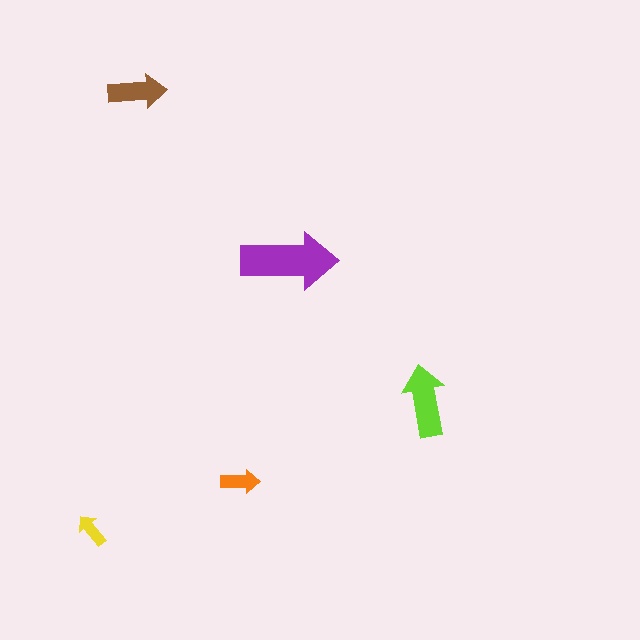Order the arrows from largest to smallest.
the purple one, the lime one, the brown one, the orange one, the yellow one.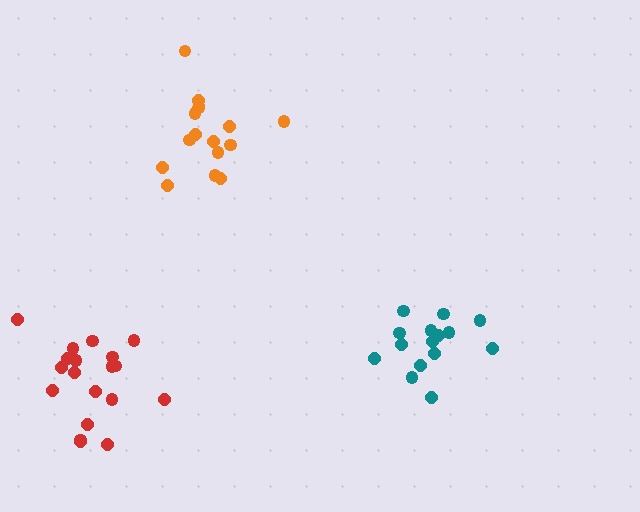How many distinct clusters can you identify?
There are 3 distinct clusters.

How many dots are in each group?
Group 1: 16 dots, Group 2: 19 dots, Group 3: 15 dots (50 total).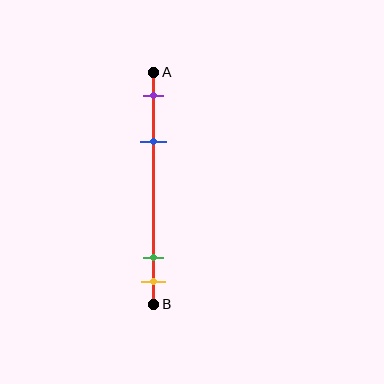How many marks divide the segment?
There are 4 marks dividing the segment.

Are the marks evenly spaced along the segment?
No, the marks are not evenly spaced.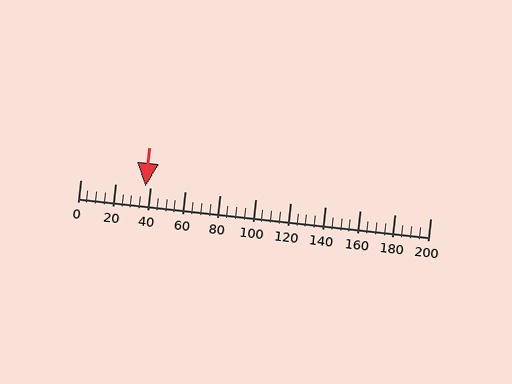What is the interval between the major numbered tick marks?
The major tick marks are spaced 20 units apart.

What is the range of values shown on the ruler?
The ruler shows values from 0 to 200.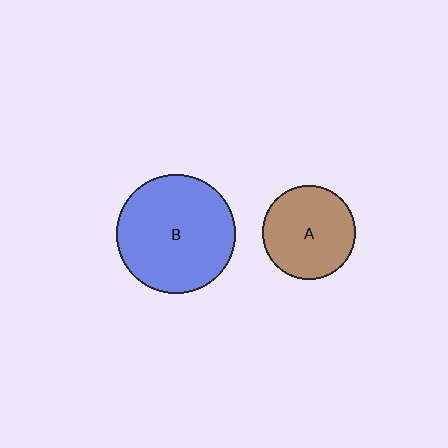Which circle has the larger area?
Circle B (blue).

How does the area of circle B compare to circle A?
Approximately 1.6 times.